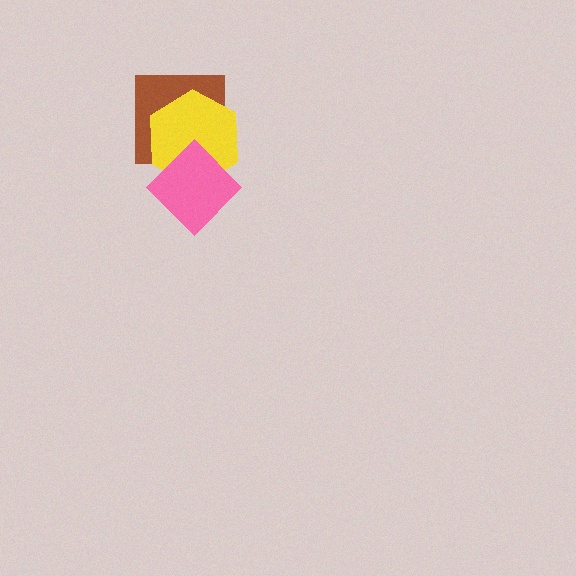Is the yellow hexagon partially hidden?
Yes, it is partially covered by another shape.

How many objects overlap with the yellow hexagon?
2 objects overlap with the yellow hexagon.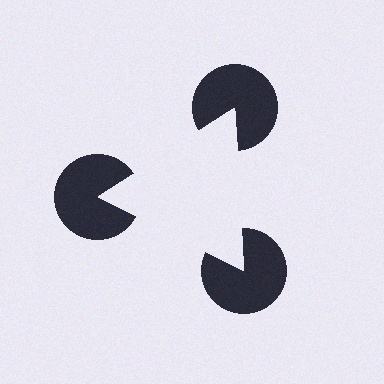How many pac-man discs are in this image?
There are 3 — one at each vertex of the illusory triangle.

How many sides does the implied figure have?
3 sides.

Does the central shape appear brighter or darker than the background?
It typically appears slightly brighter than the background, even though no actual brightness change is drawn.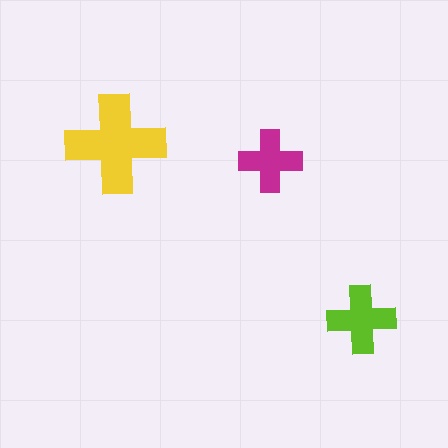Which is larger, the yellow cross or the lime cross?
The yellow one.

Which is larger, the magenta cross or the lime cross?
The lime one.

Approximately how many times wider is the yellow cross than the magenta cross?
About 1.5 times wider.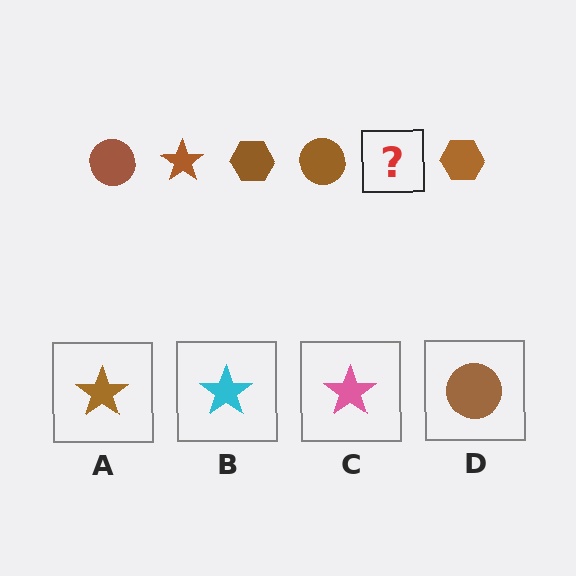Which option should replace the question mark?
Option A.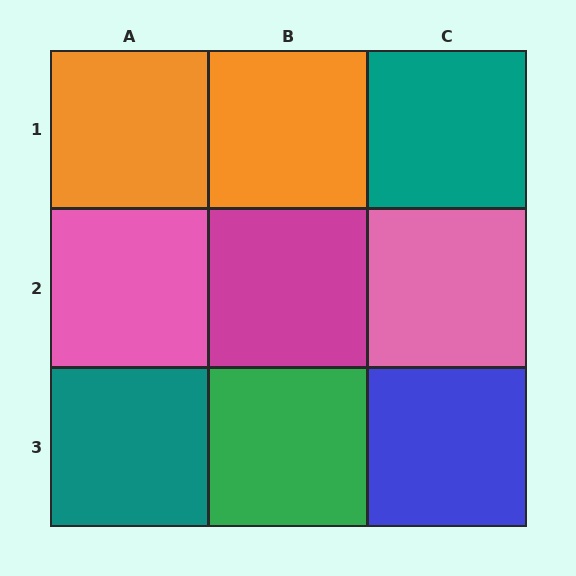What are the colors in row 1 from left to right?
Orange, orange, teal.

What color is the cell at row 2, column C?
Pink.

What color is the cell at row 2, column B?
Magenta.